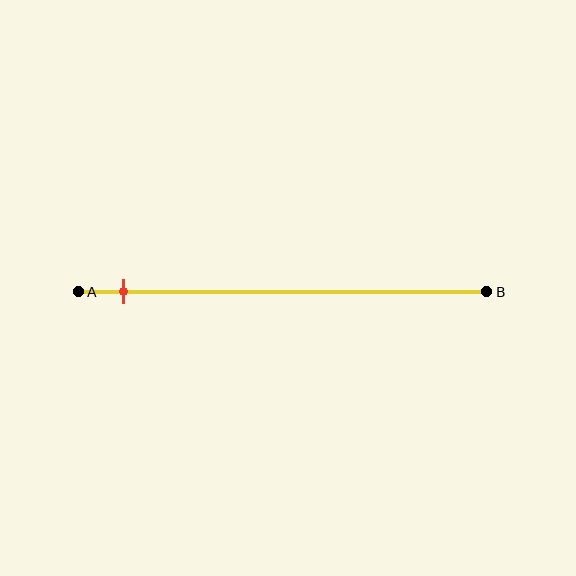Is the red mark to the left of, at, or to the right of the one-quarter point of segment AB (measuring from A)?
The red mark is to the left of the one-quarter point of segment AB.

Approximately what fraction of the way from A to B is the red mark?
The red mark is approximately 10% of the way from A to B.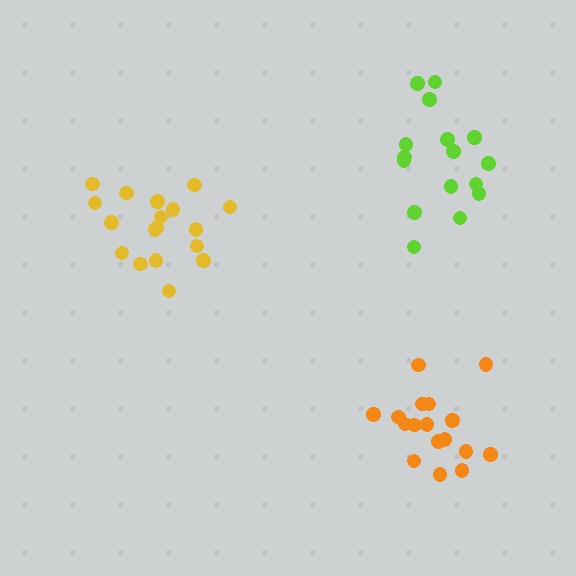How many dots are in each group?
Group 1: 17 dots, Group 2: 16 dots, Group 3: 19 dots (52 total).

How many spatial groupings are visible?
There are 3 spatial groupings.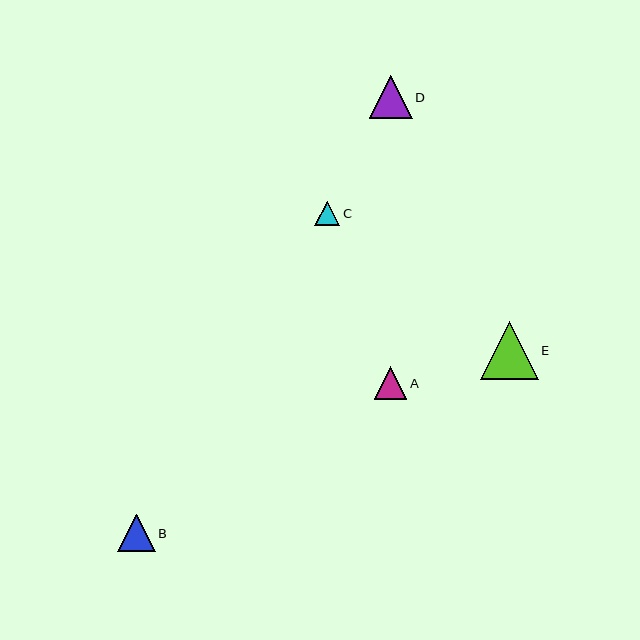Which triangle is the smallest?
Triangle C is the smallest with a size of approximately 25 pixels.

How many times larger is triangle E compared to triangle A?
Triangle E is approximately 1.8 times the size of triangle A.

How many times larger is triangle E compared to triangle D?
Triangle E is approximately 1.3 times the size of triangle D.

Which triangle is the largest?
Triangle E is the largest with a size of approximately 58 pixels.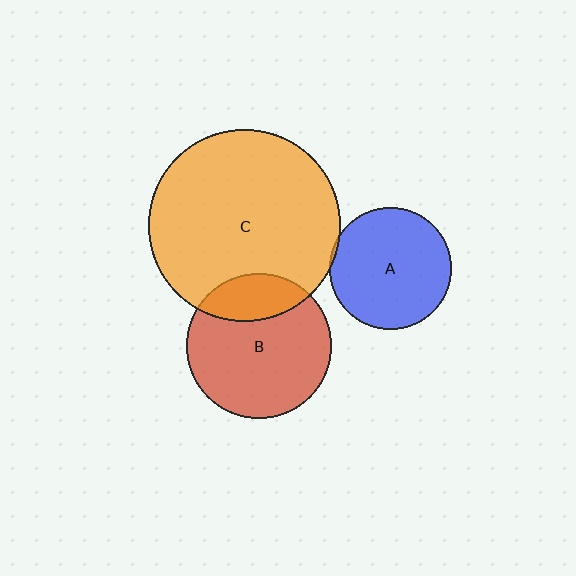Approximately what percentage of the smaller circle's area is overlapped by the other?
Approximately 5%.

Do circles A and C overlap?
Yes.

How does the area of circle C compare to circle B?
Approximately 1.8 times.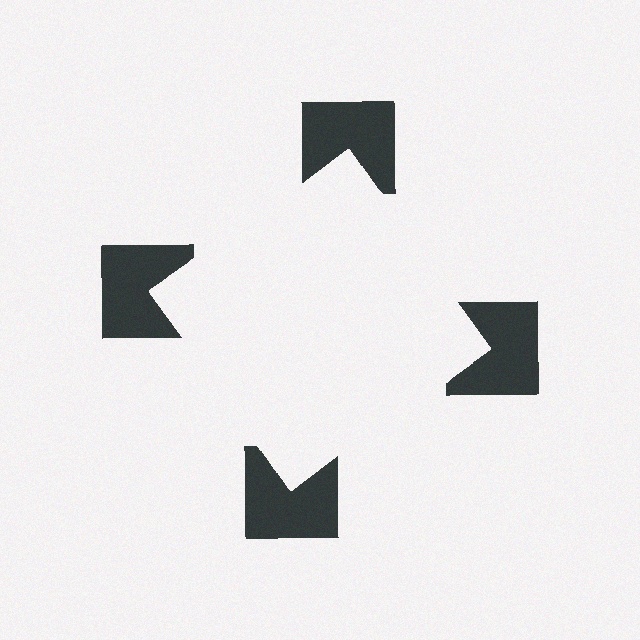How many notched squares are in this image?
There are 4 — one at each vertex of the illusory square.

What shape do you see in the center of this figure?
An illusory square — its edges are inferred from the aligned wedge cuts in the notched squares, not physically drawn.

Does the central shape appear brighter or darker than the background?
It typically appears slightly brighter than the background, even though no actual brightness change is drawn.